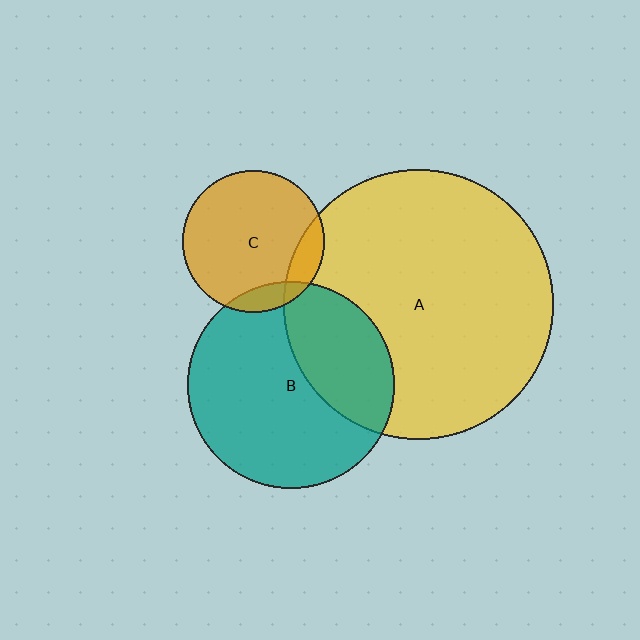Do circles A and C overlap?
Yes.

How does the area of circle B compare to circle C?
Approximately 2.1 times.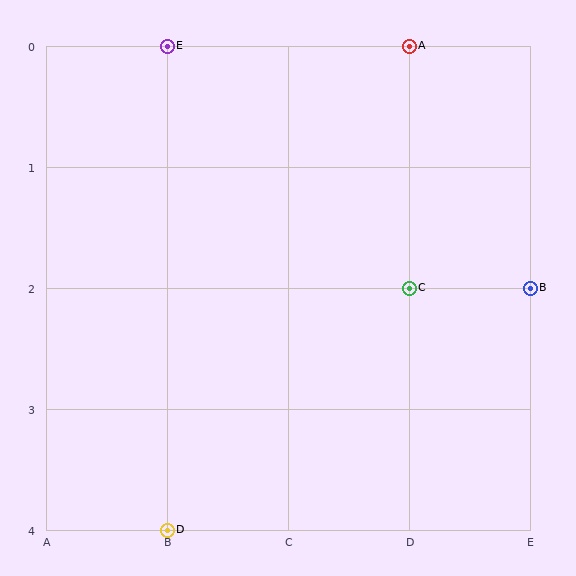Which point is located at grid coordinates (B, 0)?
Point E is at (B, 0).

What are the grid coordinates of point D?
Point D is at grid coordinates (B, 4).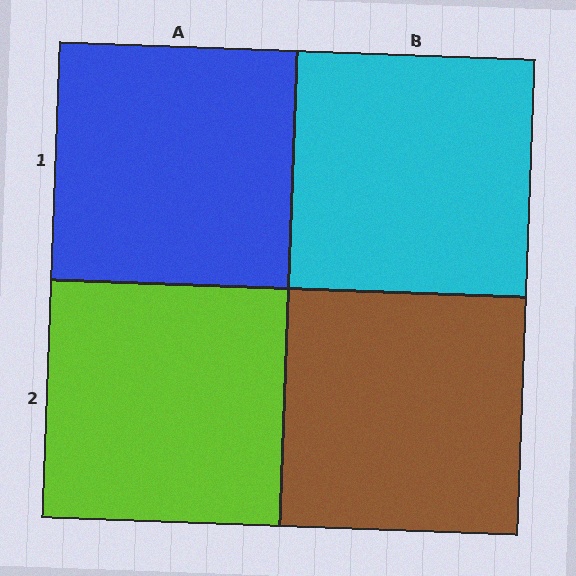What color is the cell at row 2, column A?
Lime.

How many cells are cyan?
1 cell is cyan.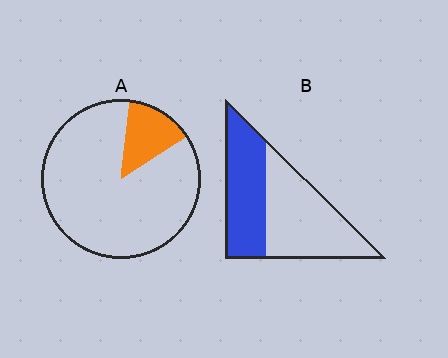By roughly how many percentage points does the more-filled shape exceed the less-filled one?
By roughly 30 percentage points (B over A).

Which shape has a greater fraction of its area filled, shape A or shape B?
Shape B.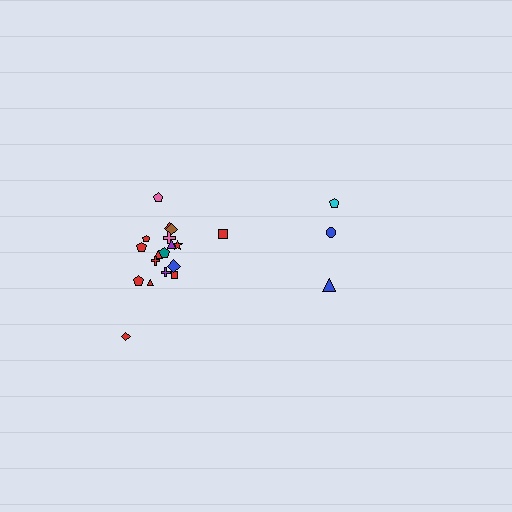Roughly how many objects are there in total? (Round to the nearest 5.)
Roughly 20 objects in total.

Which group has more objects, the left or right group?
The left group.